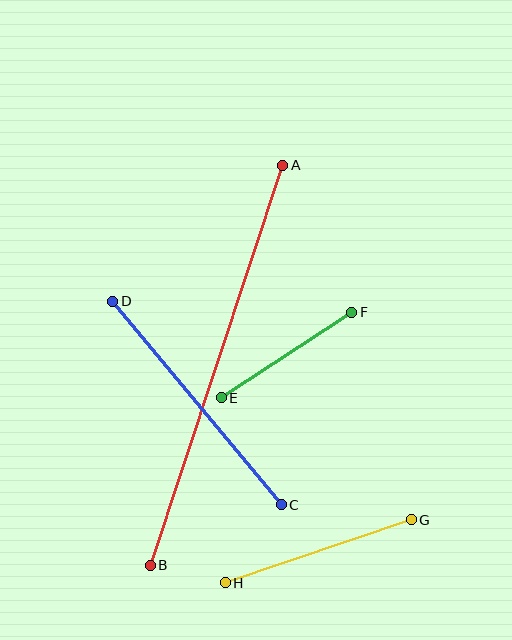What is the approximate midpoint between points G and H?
The midpoint is at approximately (318, 551) pixels.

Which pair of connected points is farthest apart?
Points A and B are farthest apart.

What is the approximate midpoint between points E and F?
The midpoint is at approximately (287, 355) pixels.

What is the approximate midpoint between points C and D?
The midpoint is at approximately (197, 403) pixels.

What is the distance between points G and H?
The distance is approximately 196 pixels.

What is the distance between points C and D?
The distance is approximately 264 pixels.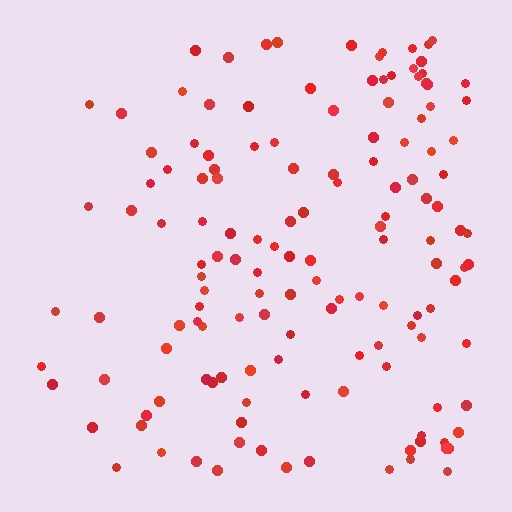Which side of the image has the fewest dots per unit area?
The left.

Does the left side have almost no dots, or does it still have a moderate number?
Still a moderate number, just noticeably fewer than the right.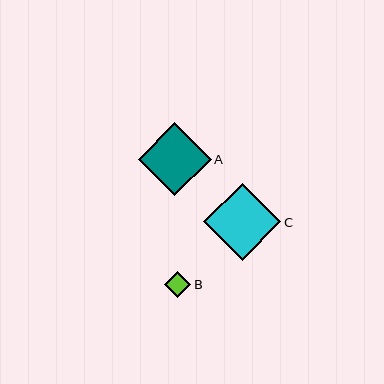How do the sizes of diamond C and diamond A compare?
Diamond C and diamond A are approximately the same size.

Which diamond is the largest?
Diamond C is the largest with a size of approximately 77 pixels.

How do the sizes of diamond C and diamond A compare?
Diamond C and diamond A are approximately the same size.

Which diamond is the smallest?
Diamond B is the smallest with a size of approximately 26 pixels.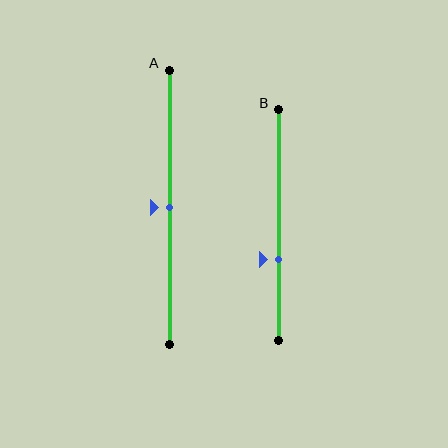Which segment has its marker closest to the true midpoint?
Segment A has its marker closest to the true midpoint.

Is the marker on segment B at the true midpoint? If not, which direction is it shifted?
No, the marker on segment B is shifted downward by about 15% of the segment length.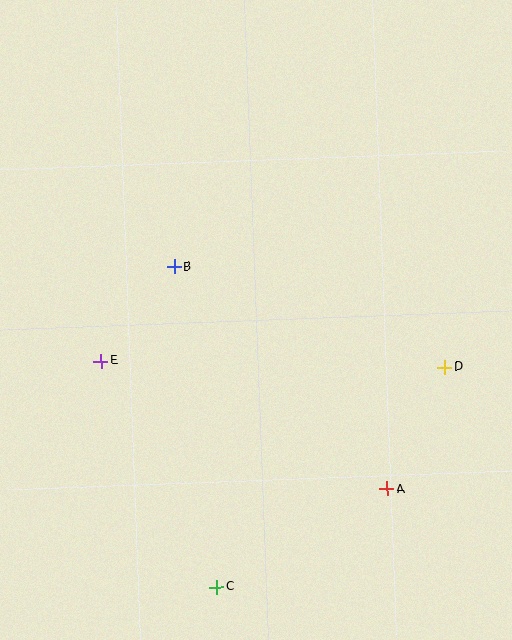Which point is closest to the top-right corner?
Point D is closest to the top-right corner.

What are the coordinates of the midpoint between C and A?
The midpoint between C and A is at (302, 538).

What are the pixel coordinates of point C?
Point C is at (217, 587).